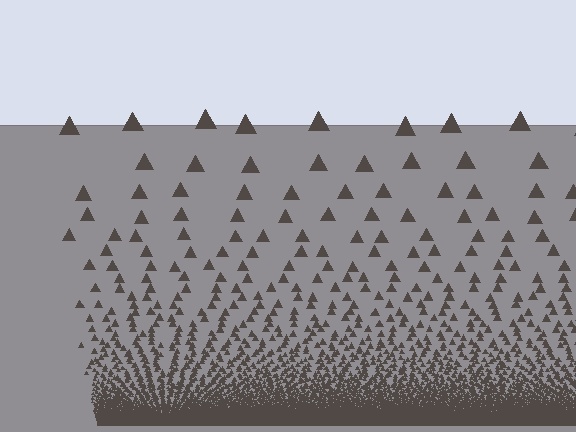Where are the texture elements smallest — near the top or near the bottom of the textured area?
Near the bottom.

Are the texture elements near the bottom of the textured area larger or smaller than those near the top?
Smaller. The gradient is inverted — elements near the bottom are smaller and denser.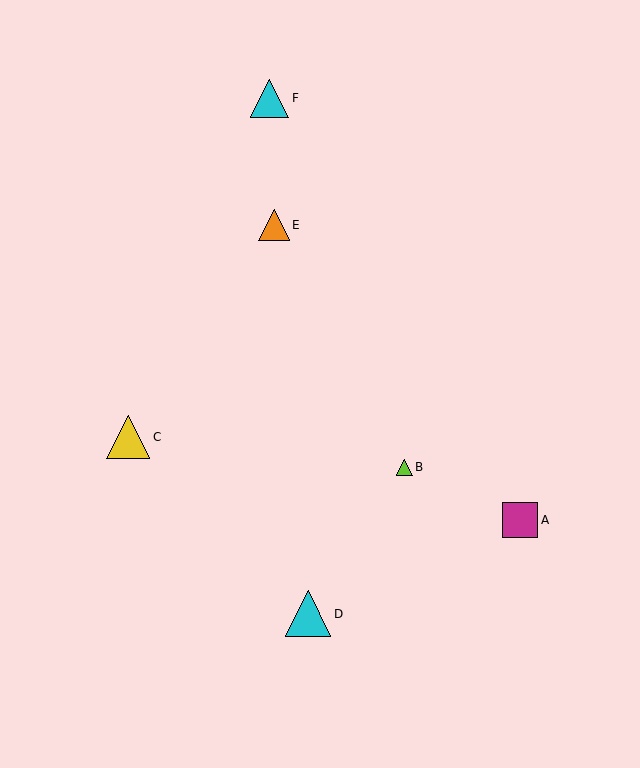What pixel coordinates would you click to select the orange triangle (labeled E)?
Click at (274, 225) to select the orange triangle E.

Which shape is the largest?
The cyan triangle (labeled D) is the largest.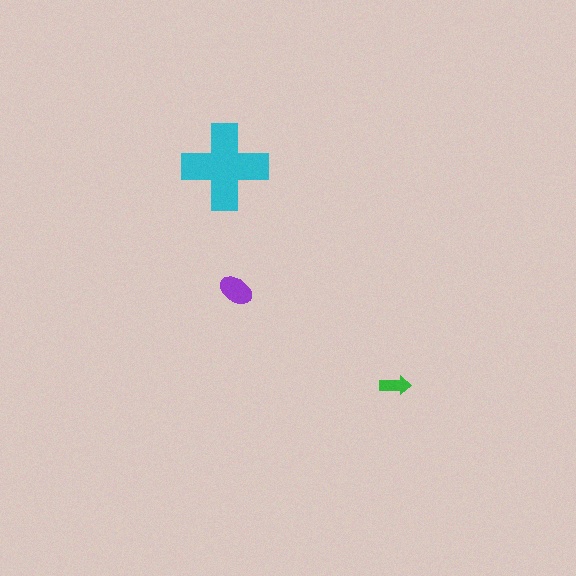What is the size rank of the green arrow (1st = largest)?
3rd.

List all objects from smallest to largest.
The green arrow, the purple ellipse, the cyan cross.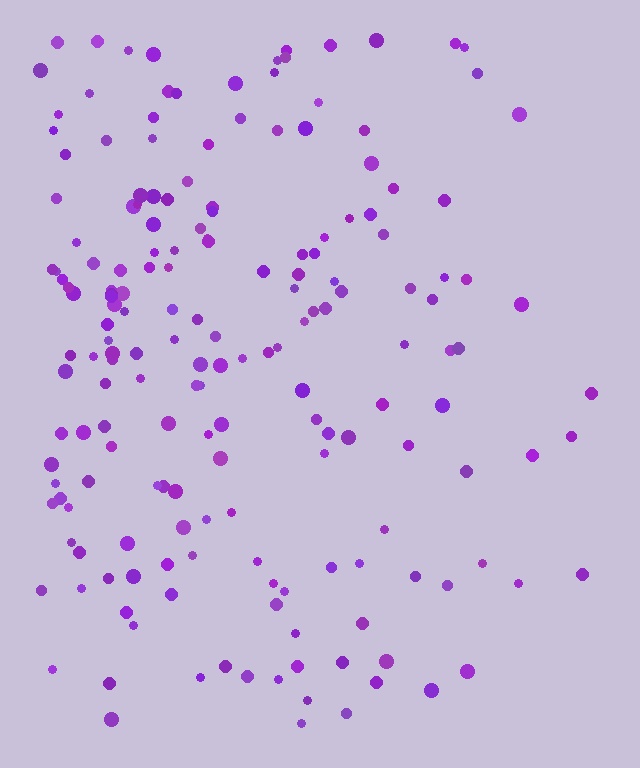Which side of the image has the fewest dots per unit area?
The right.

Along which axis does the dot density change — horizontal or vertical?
Horizontal.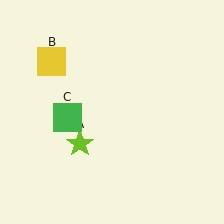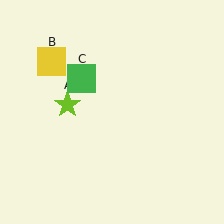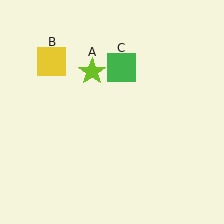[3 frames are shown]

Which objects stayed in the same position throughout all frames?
Yellow square (object B) remained stationary.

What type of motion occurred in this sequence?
The lime star (object A), green square (object C) rotated clockwise around the center of the scene.